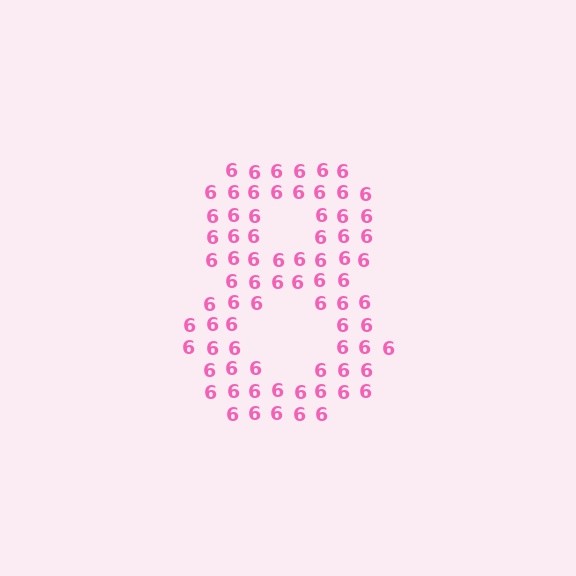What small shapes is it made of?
It is made of small digit 6's.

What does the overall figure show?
The overall figure shows the digit 8.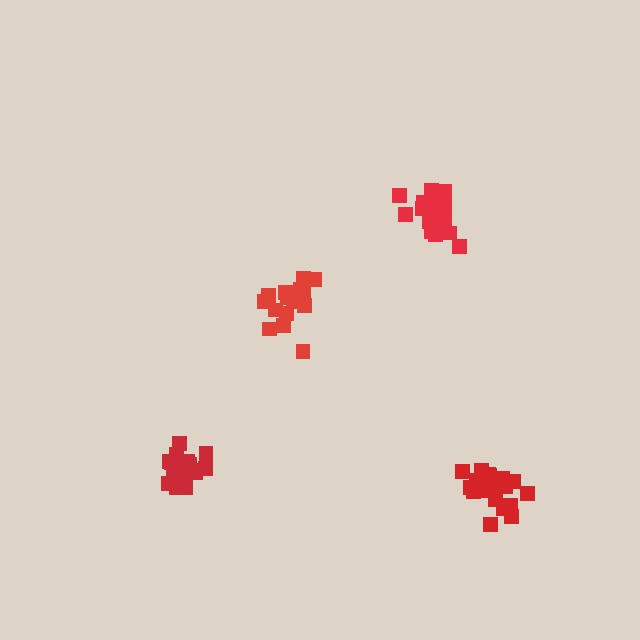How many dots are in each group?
Group 1: 19 dots, Group 2: 18 dots, Group 3: 19 dots, Group 4: 19 dots (75 total).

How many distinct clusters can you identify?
There are 4 distinct clusters.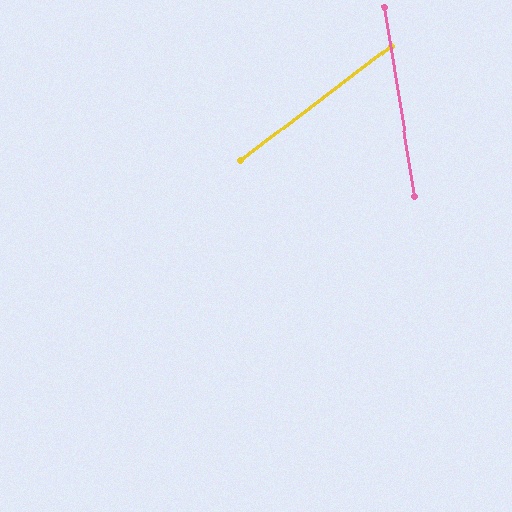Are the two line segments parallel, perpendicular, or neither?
Neither parallel nor perpendicular — they differ by about 62°.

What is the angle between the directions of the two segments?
Approximately 62 degrees.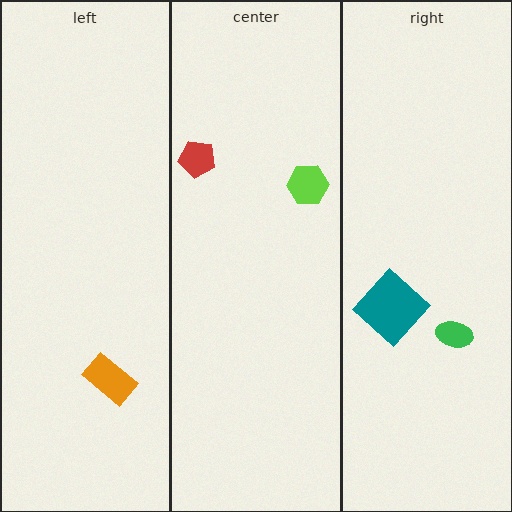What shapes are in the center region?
The red pentagon, the lime hexagon.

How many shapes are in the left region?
1.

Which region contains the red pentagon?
The center region.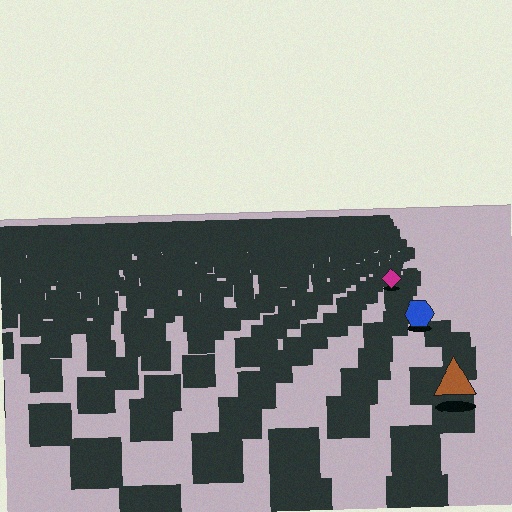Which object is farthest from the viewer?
The magenta diamond is farthest from the viewer. It appears smaller and the ground texture around it is denser.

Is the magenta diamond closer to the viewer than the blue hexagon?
No. The blue hexagon is closer — you can tell from the texture gradient: the ground texture is coarser near it.